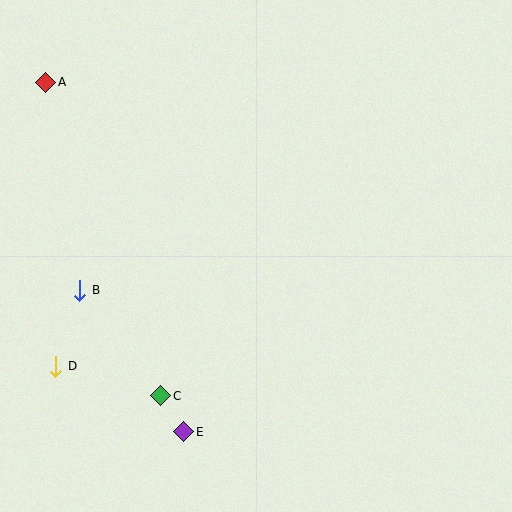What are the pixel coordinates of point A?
Point A is at (46, 82).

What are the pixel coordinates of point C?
Point C is at (161, 396).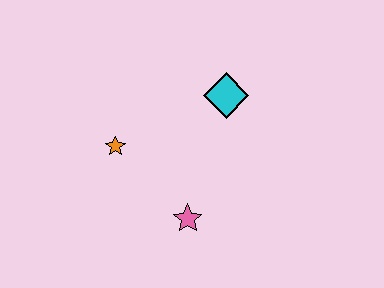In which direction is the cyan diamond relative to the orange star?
The cyan diamond is to the right of the orange star.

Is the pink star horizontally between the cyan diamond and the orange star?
Yes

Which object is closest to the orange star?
The pink star is closest to the orange star.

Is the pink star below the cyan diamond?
Yes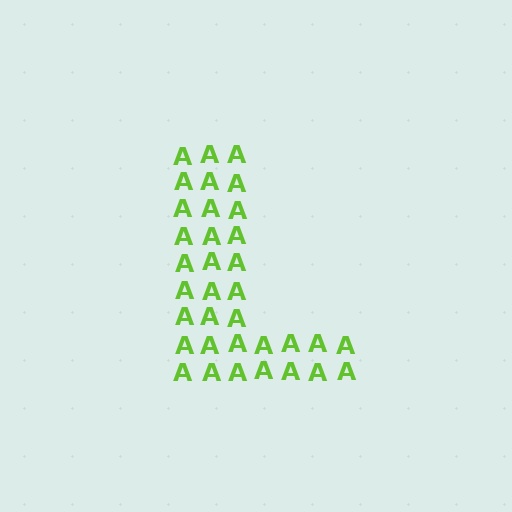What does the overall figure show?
The overall figure shows the letter L.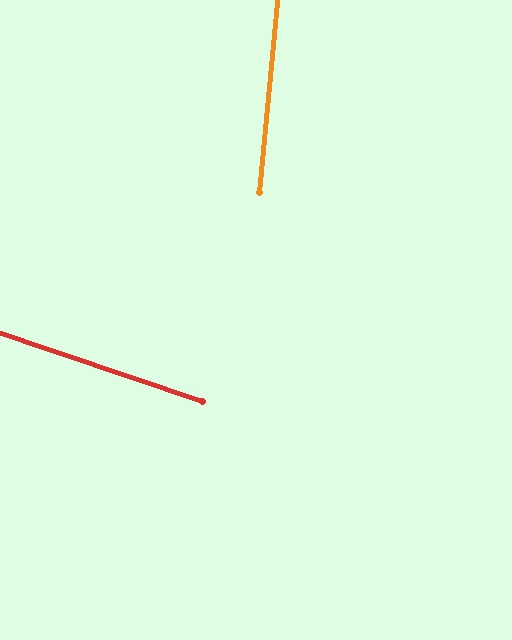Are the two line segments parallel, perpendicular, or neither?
Neither parallel nor perpendicular — they differ by about 77°.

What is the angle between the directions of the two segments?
Approximately 77 degrees.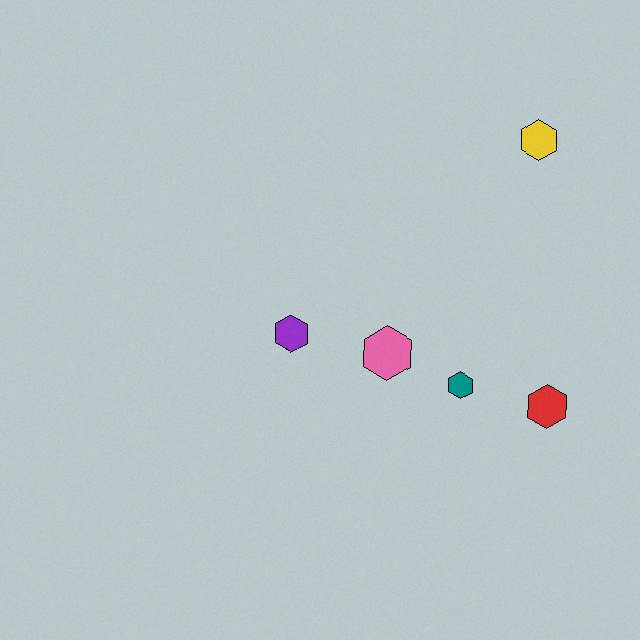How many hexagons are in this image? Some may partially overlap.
There are 5 hexagons.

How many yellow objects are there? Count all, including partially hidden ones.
There is 1 yellow object.